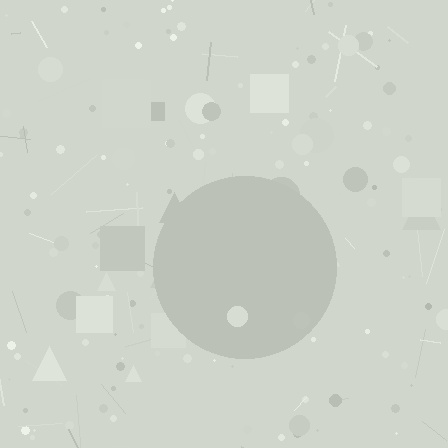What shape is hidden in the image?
A circle is hidden in the image.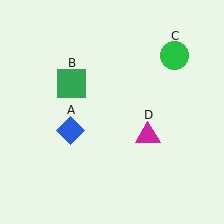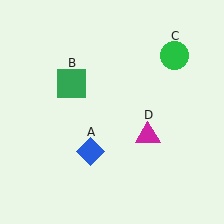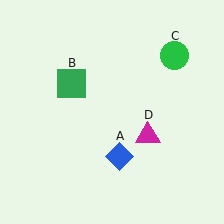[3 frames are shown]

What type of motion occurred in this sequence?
The blue diamond (object A) rotated counterclockwise around the center of the scene.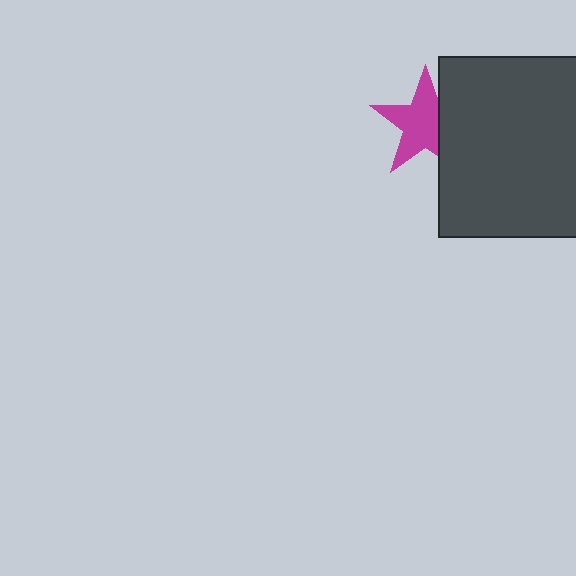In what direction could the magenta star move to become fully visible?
The magenta star could move left. That would shift it out from behind the dark gray square entirely.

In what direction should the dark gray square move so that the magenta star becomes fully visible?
The dark gray square should move right. That is the shortest direction to clear the overlap and leave the magenta star fully visible.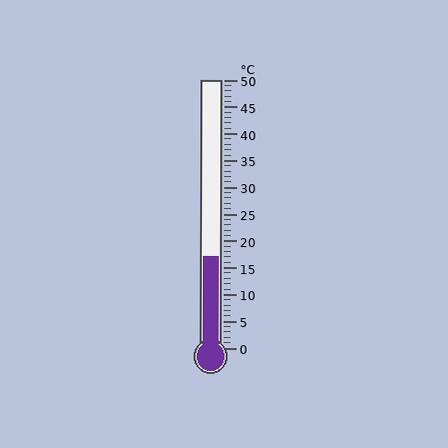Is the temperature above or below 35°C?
The temperature is below 35°C.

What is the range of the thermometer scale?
The thermometer scale ranges from 0°C to 50°C.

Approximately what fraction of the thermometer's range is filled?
The thermometer is filled to approximately 35% of its range.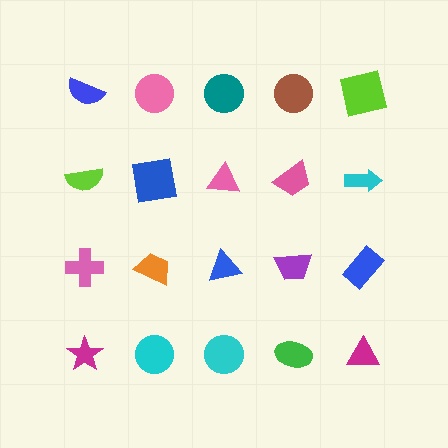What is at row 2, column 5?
A cyan arrow.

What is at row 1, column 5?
A lime square.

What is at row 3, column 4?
A purple trapezoid.